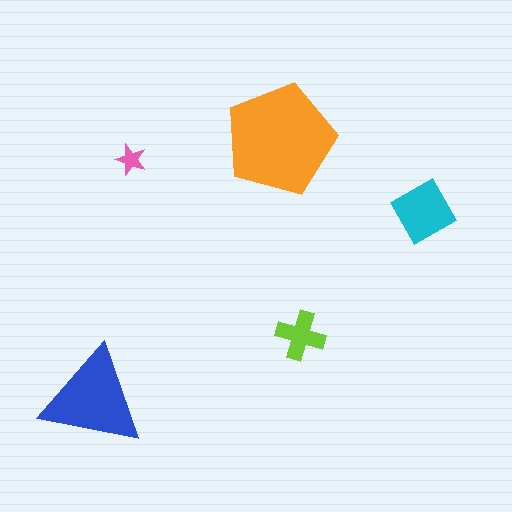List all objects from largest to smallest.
The orange pentagon, the blue triangle, the cyan diamond, the lime cross, the pink star.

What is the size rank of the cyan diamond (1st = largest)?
3rd.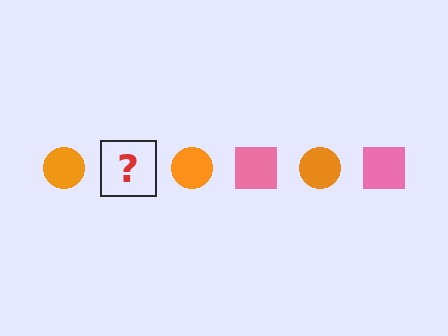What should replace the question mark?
The question mark should be replaced with a pink square.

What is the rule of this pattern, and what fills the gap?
The rule is that the pattern alternates between orange circle and pink square. The gap should be filled with a pink square.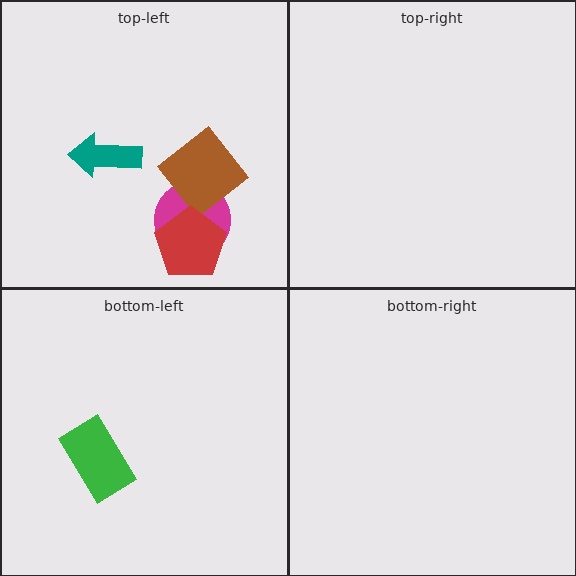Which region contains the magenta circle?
The top-left region.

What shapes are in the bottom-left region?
The green rectangle.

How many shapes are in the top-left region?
4.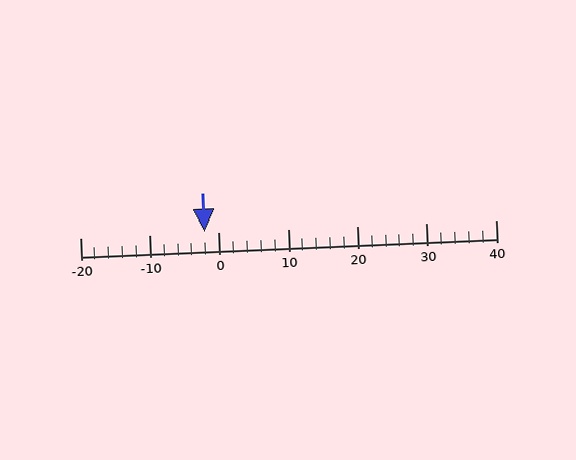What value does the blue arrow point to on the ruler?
The blue arrow points to approximately -2.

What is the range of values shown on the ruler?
The ruler shows values from -20 to 40.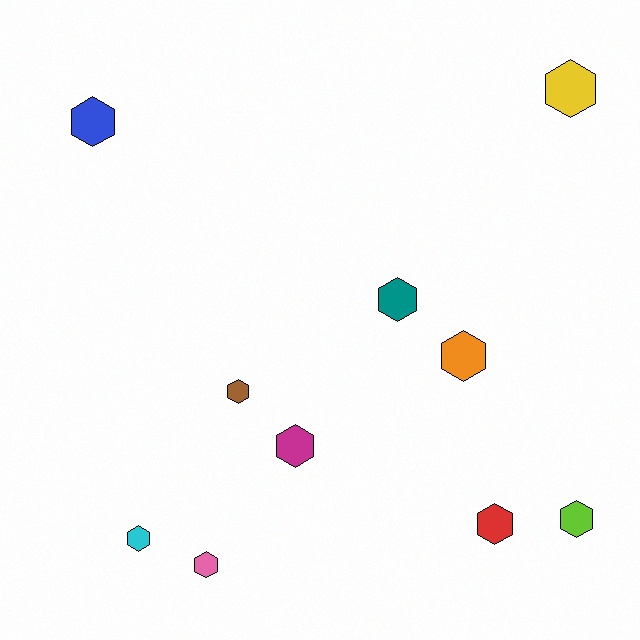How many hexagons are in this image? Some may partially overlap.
There are 10 hexagons.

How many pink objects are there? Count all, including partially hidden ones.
There is 1 pink object.